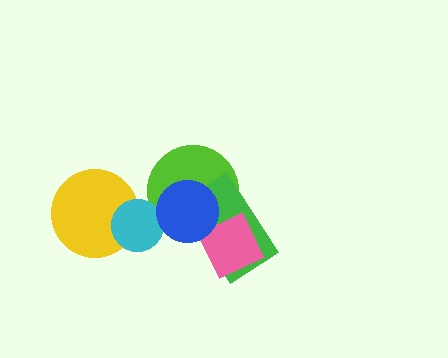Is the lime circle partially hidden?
Yes, it is partially covered by another shape.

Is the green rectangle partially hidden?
Yes, it is partially covered by another shape.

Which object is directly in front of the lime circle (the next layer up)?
The green rectangle is directly in front of the lime circle.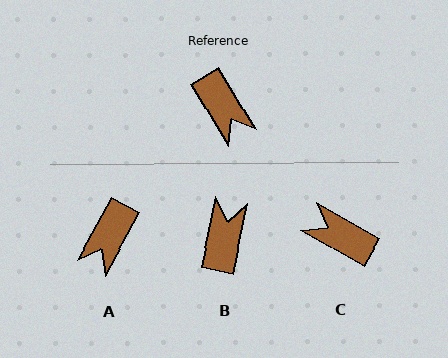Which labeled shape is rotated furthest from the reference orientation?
C, about 151 degrees away.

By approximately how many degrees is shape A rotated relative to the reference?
Approximately 60 degrees clockwise.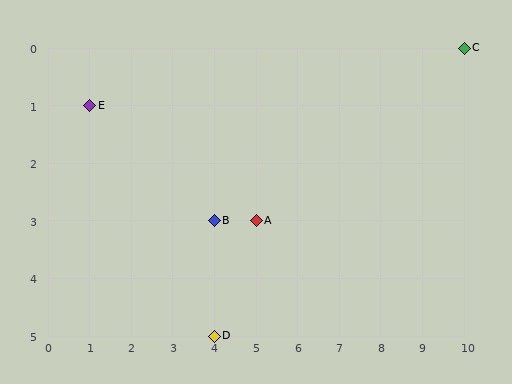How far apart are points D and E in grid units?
Points D and E are 3 columns and 4 rows apart (about 5.0 grid units diagonally).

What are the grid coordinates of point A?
Point A is at grid coordinates (5, 3).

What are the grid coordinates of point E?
Point E is at grid coordinates (1, 1).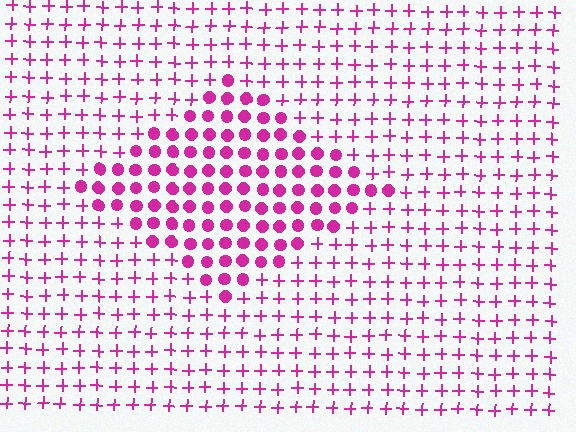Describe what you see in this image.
The image is filled with small magenta elements arranged in a uniform grid. A diamond-shaped region contains circles, while the surrounding area contains plus signs. The boundary is defined purely by the change in element shape.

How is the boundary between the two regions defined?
The boundary is defined by a change in element shape: circles inside vs. plus signs outside. All elements share the same color and spacing.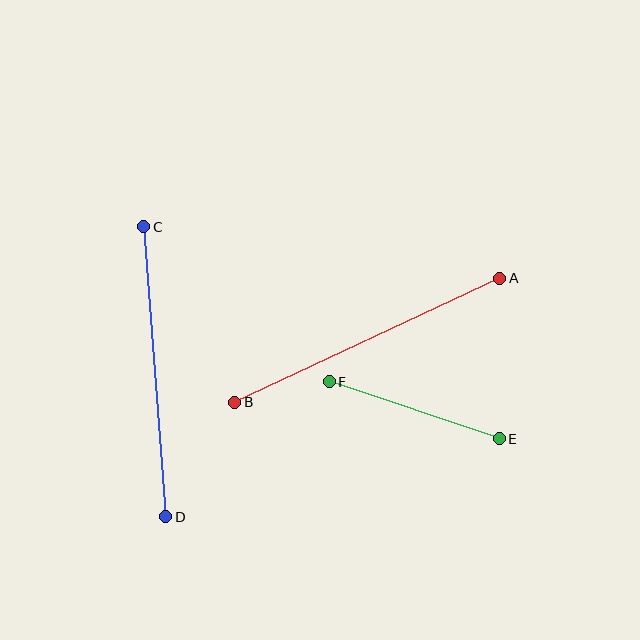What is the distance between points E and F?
The distance is approximately 180 pixels.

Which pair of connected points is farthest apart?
Points A and B are farthest apart.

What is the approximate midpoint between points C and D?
The midpoint is at approximately (155, 372) pixels.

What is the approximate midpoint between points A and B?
The midpoint is at approximately (367, 340) pixels.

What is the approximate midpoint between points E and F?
The midpoint is at approximately (414, 410) pixels.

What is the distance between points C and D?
The distance is approximately 291 pixels.